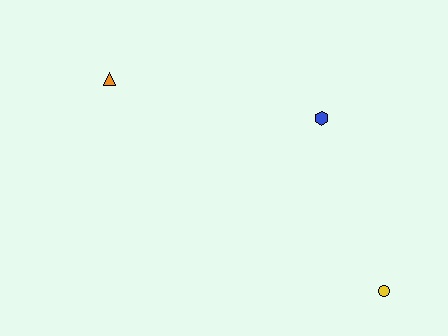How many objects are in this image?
There are 3 objects.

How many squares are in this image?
There are no squares.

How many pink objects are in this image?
There are no pink objects.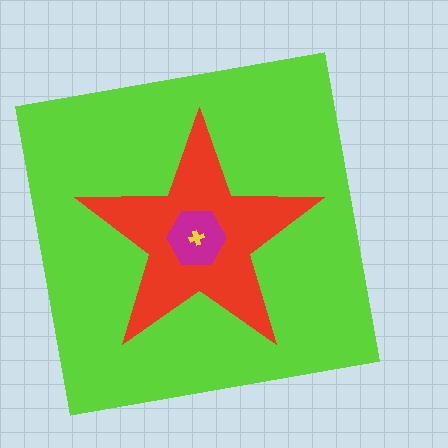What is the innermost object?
The yellow cross.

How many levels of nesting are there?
4.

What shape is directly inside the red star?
The magenta hexagon.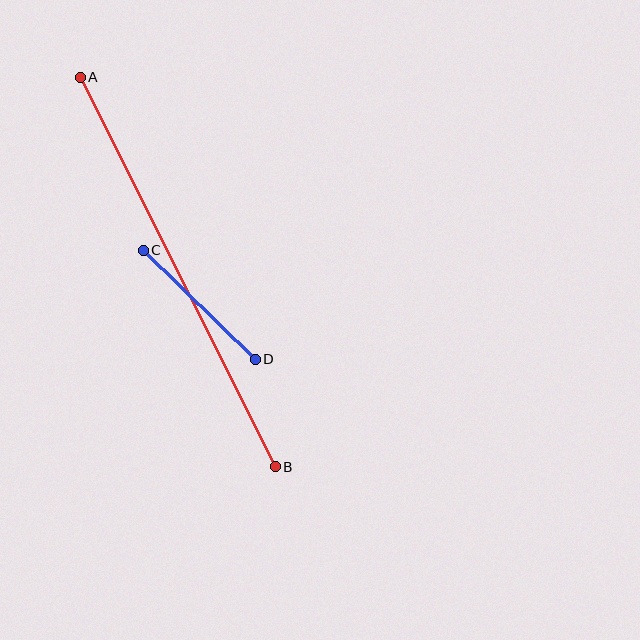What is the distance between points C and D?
The distance is approximately 156 pixels.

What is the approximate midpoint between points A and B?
The midpoint is at approximately (178, 272) pixels.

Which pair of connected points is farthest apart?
Points A and B are farthest apart.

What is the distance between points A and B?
The distance is approximately 435 pixels.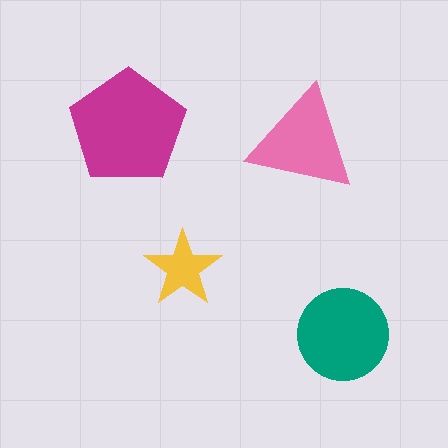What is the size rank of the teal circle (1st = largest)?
2nd.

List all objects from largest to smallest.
The magenta pentagon, the teal circle, the pink triangle, the yellow star.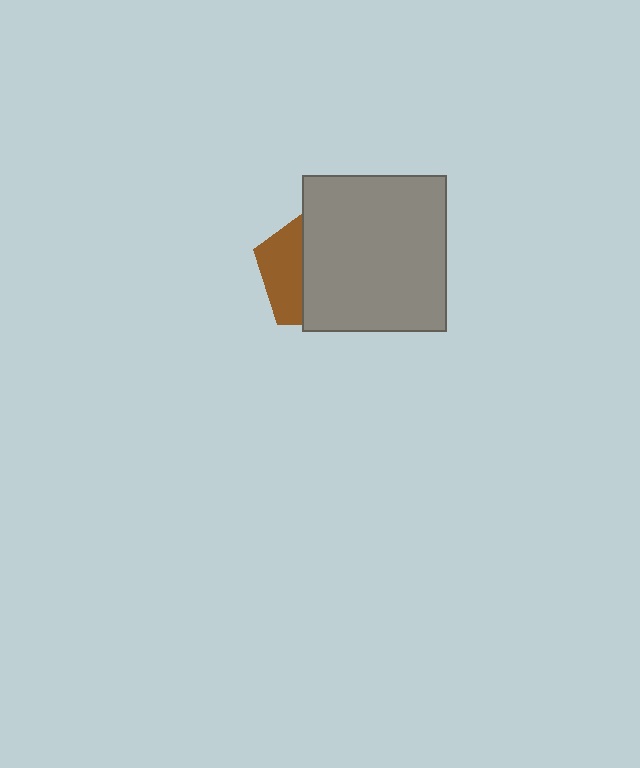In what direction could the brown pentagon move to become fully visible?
The brown pentagon could move left. That would shift it out from behind the gray rectangle entirely.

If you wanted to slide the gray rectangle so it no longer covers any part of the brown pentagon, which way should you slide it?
Slide it right — that is the most direct way to separate the two shapes.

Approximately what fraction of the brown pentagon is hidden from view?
Roughly 67% of the brown pentagon is hidden behind the gray rectangle.